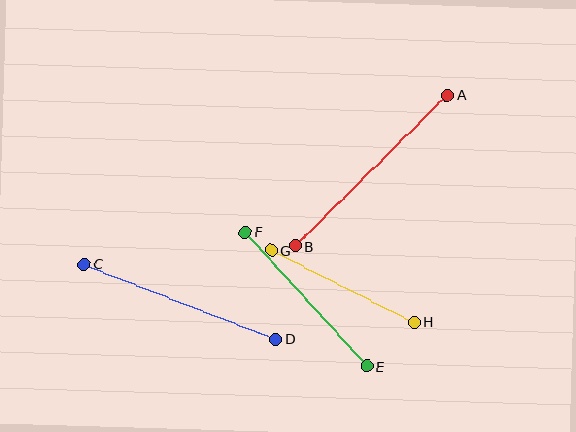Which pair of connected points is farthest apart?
Points A and B are farthest apart.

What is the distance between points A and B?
The distance is approximately 214 pixels.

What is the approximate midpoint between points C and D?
The midpoint is at approximately (180, 302) pixels.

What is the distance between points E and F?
The distance is approximately 181 pixels.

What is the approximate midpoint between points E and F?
The midpoint is at approximately (306, 299) pixels.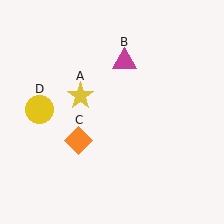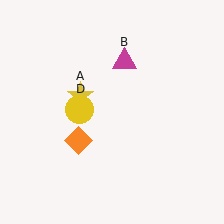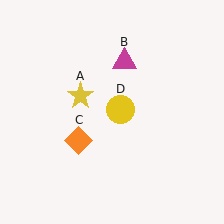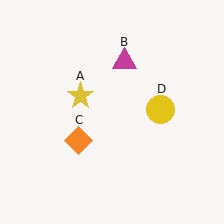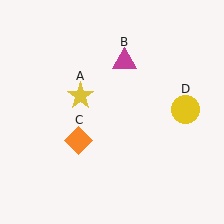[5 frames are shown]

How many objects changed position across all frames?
1 object changed position: yellow circle (object D).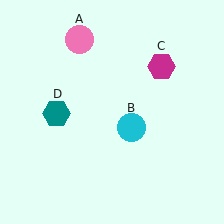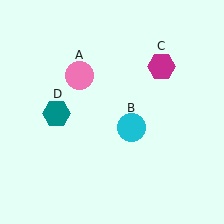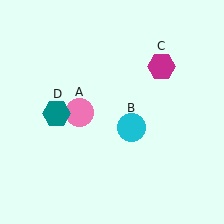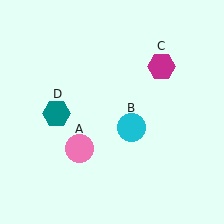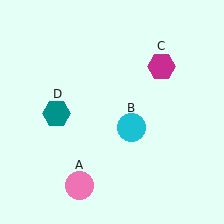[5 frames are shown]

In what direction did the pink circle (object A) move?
The pink circle (object A) moved down.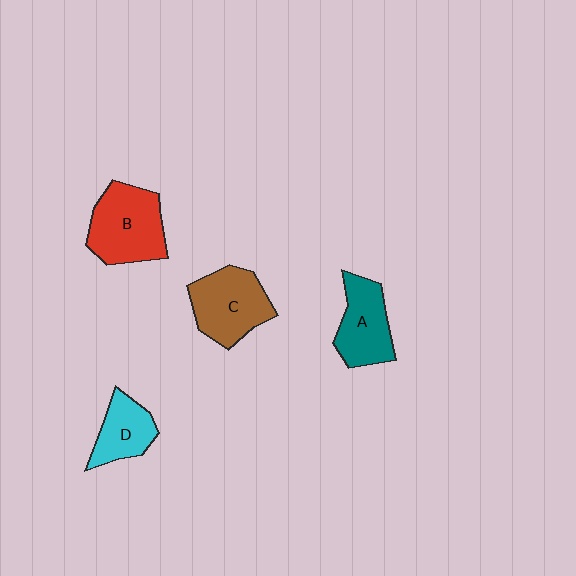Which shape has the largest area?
Shape B (red).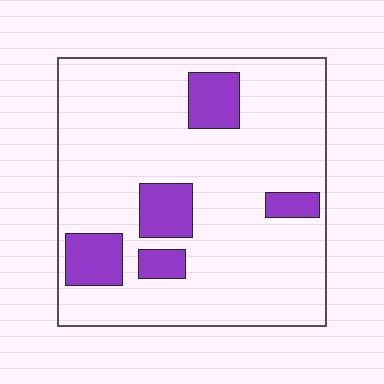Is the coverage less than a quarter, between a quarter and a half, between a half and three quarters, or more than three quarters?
Less than a quarter.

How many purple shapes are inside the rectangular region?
5.